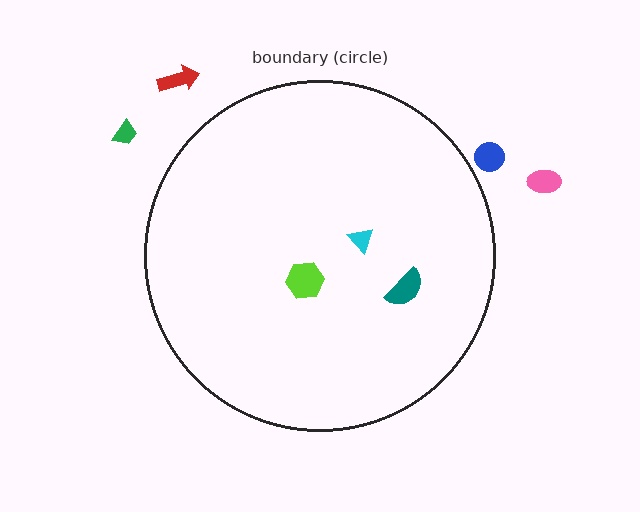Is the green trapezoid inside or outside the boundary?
Outside.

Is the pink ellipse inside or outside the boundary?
Outside.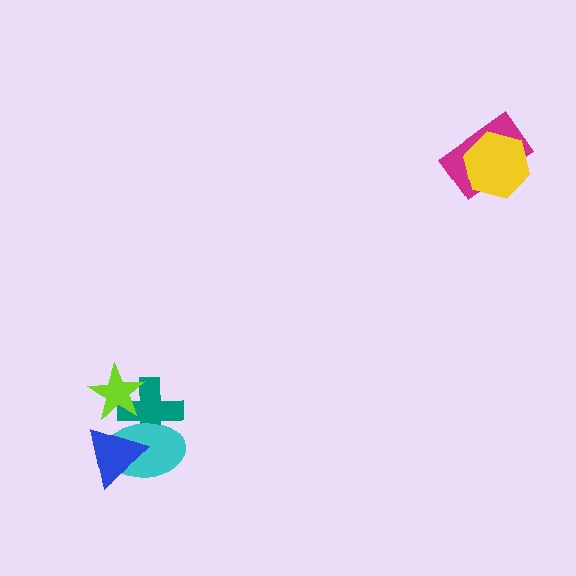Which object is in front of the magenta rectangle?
The yellow hexagon is in front of the magenta rectangle.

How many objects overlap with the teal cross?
3 objects overlap with the teal cross.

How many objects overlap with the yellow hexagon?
1 object overlaps with the yellow hexagon.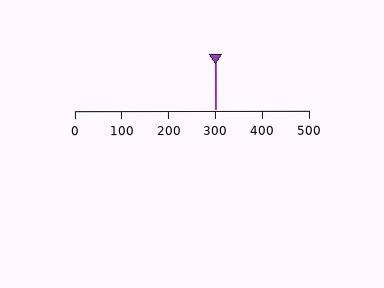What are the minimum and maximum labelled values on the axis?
The axis runs from 0 to 500.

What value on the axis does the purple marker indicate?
The marker indicates approximately 300.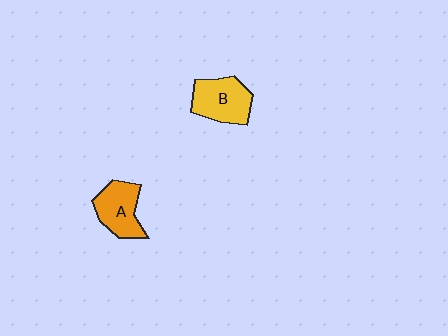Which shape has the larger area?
Shape B (yellow).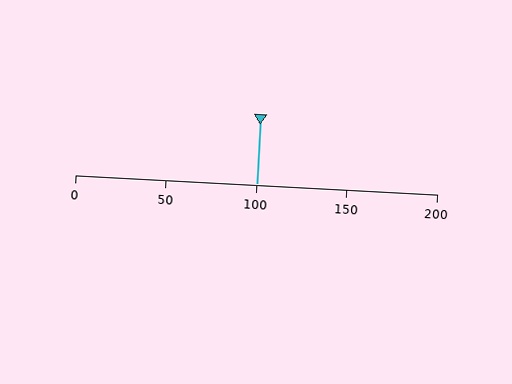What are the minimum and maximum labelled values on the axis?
The axis runs from 0 to 200.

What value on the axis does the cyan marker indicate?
The marker indicates approximately 100.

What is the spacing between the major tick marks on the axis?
The major ticks are spaced 50 apart.